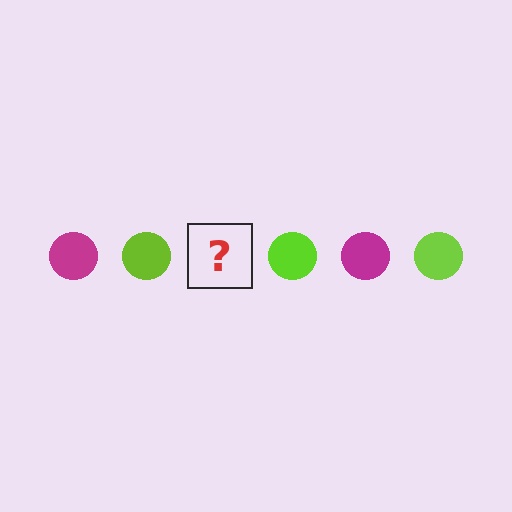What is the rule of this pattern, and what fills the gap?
The rule is that the pattern cycles through magenta, lime circles. The gap should be filled with a magenta circle.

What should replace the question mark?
The question mark should be replaced with a magenta circle.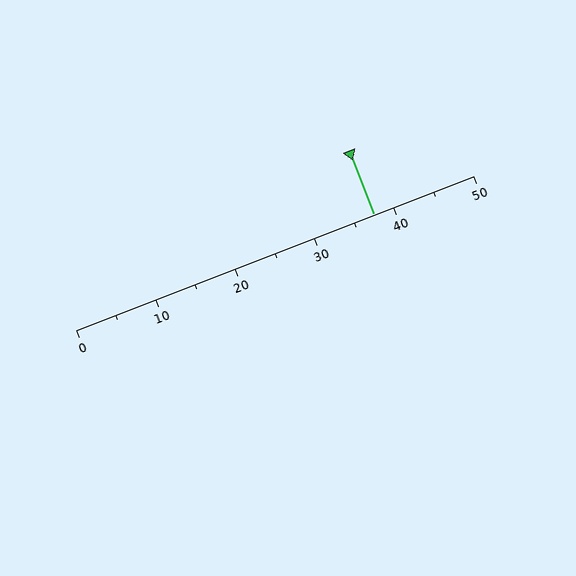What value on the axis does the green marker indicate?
The marker indicates approximately 37.5.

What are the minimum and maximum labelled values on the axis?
The axis runs from 0 to 50.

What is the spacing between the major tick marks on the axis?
The major ticks are spaced 10 apart.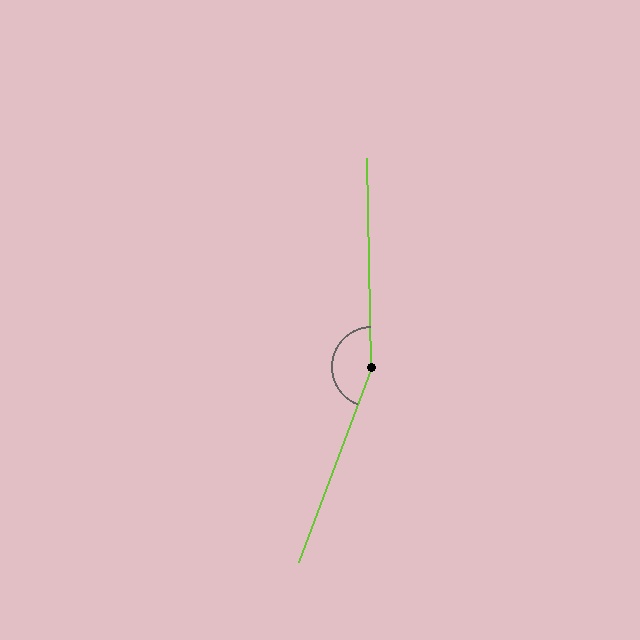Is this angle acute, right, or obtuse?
It is obtuse.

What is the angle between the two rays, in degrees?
Approximately 158 degrees.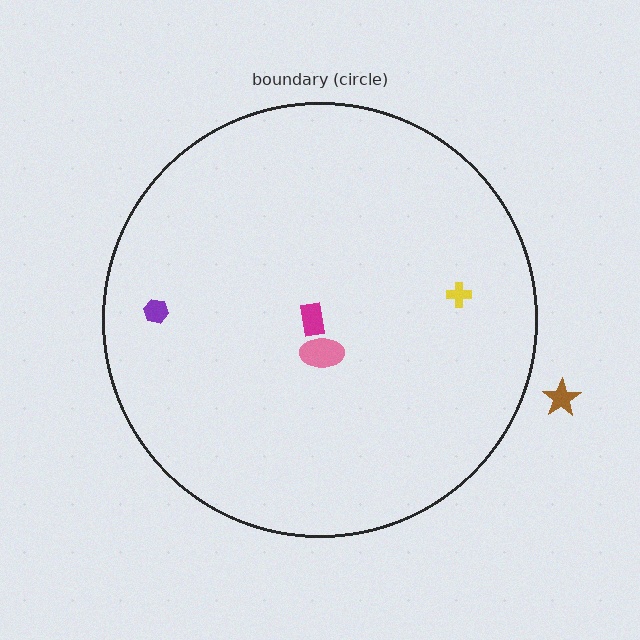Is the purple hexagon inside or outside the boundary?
Inside.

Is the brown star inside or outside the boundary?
Outside.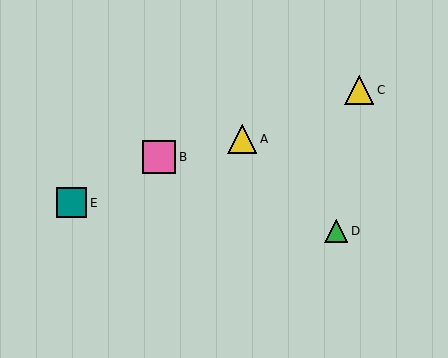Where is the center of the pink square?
The center of the pink square is at (159, 157).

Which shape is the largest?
The pink square (labeled B) is the largest.